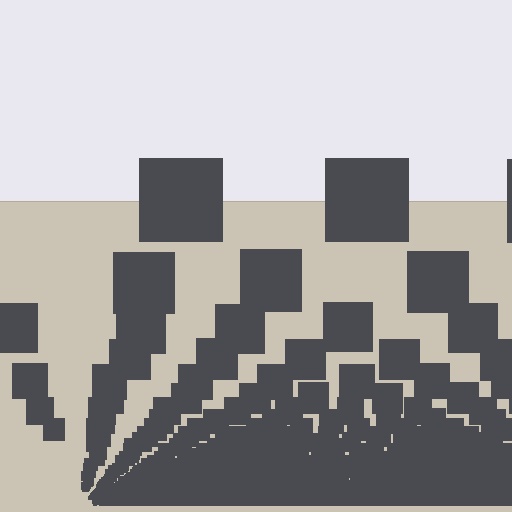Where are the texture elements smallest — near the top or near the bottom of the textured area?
Near the bottom.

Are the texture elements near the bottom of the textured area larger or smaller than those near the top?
Smaller. The gradient is inverted — elements near the bottom are smaller and denser.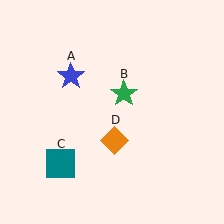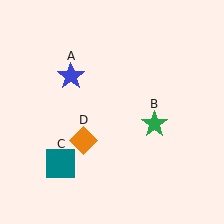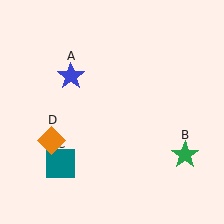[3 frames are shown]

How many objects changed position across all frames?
2 objects changed position: green star (object B), orange diamond (object D).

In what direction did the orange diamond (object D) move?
The orange diamond (object D) moved left.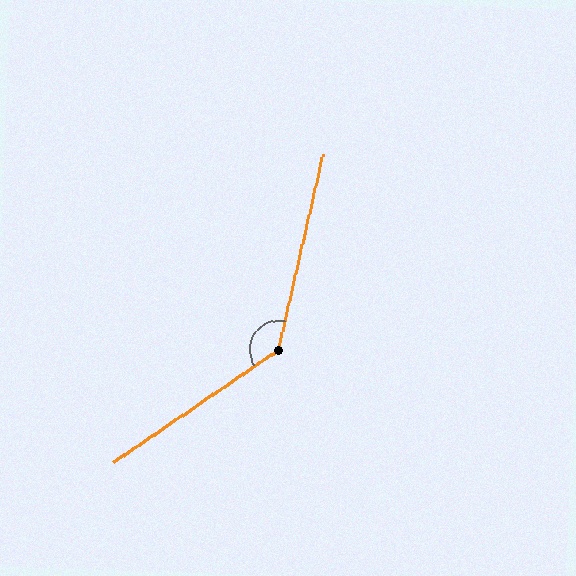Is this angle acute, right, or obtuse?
It is obtuse.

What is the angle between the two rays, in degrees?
Approximately 137 degrees.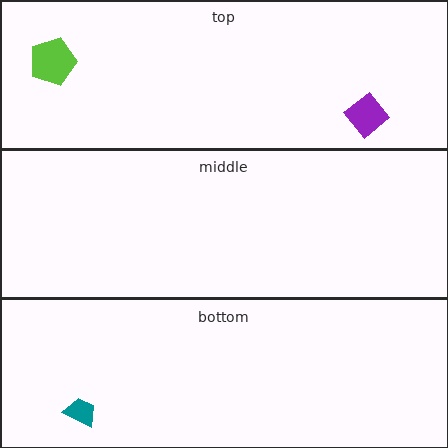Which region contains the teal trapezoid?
The bottom region.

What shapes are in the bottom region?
The teal trapezoid.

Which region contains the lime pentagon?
The top region.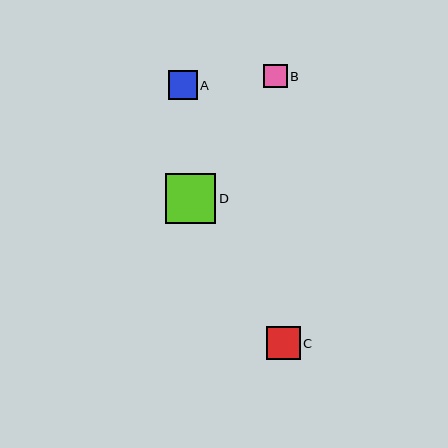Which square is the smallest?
Square B is the smallest with a size of approximately 24 pixels.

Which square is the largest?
Square D is the largest with a size of approximately 51 pixels.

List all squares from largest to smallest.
From largest to smallest: D, C, A, B.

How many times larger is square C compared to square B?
Square C is approximately 1.4 times the size of square B.